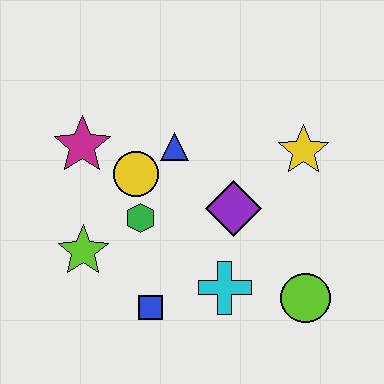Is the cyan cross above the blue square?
Yes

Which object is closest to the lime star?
The green hexagon is closest to the lime star.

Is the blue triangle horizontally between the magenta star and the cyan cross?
Yes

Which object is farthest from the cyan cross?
The magenta star is farthest from the cyan cross.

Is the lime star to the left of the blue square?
Yes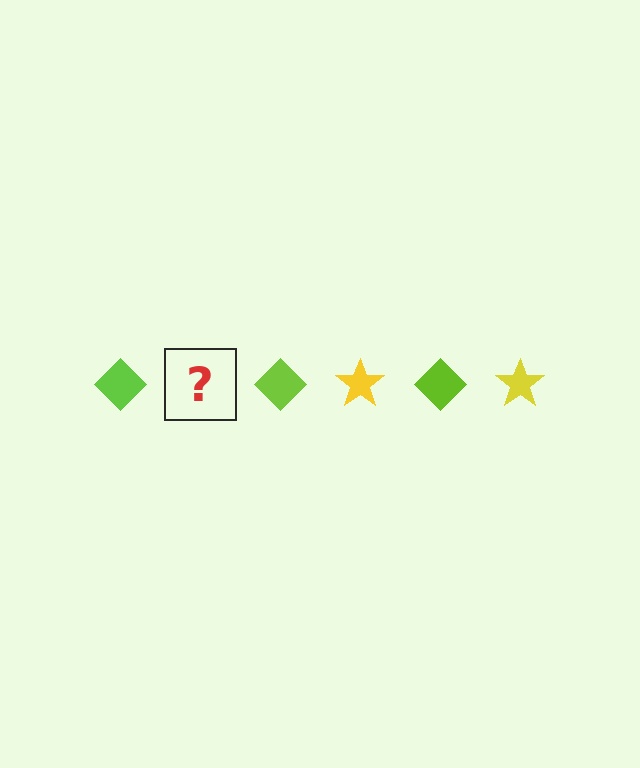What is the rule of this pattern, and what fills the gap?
The rule is that the pattern alternates between lime diamond and yellow star. The gap should be filled with a yellow star.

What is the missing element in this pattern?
The missing element is a yellow star.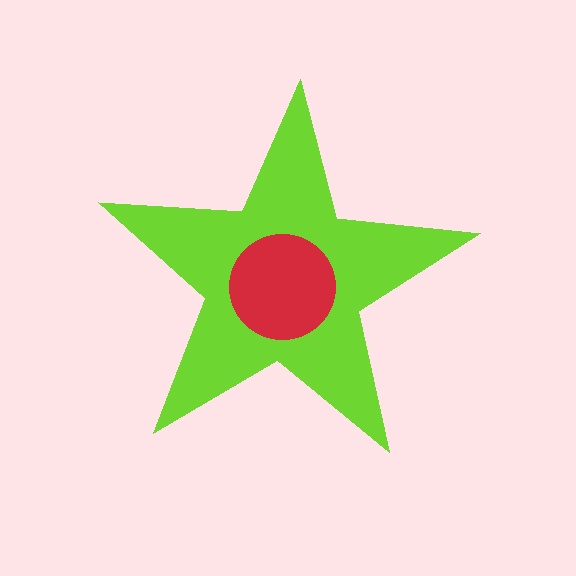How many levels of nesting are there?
2.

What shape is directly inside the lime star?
The red circle.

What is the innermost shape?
The red circle.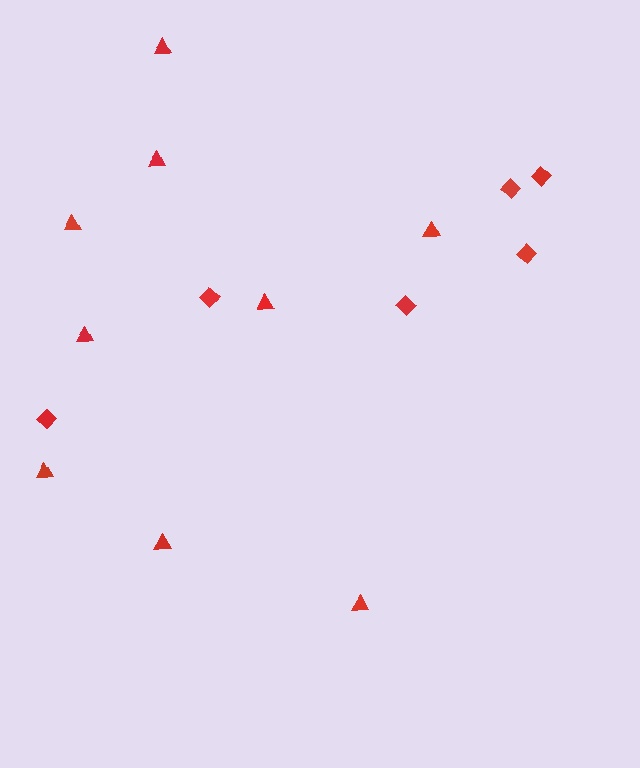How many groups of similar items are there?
There are 2 groups: one group of diamonds (6) and one group of triangles (9).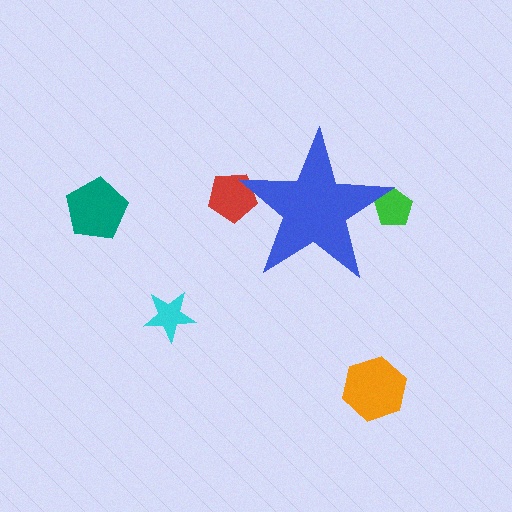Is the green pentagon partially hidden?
Yes, the green pentagon is partially hidden behind the blue star.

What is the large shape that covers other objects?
A blue star.